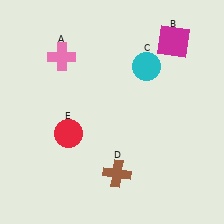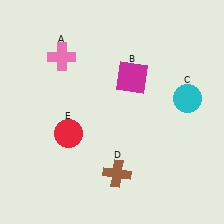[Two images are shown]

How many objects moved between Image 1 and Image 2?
2 objects moved between the two images.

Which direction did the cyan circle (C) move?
The cyan circle (C) moved right.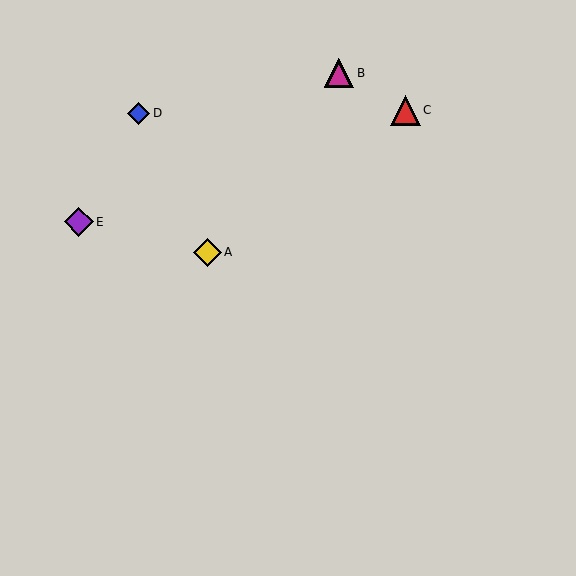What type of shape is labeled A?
Shape A is a yellow diamond.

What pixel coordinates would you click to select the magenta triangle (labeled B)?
Click at (339, 73) to select the magenta triangle B.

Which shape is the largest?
The red triangle (labeled C) is the largest.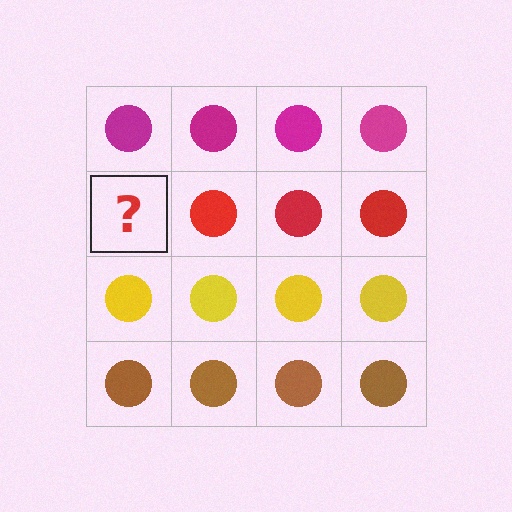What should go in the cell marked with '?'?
The missing cell should contain a red circle.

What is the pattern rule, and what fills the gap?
The rule is that each row has a consistent color. The gap should be filled with a red circle.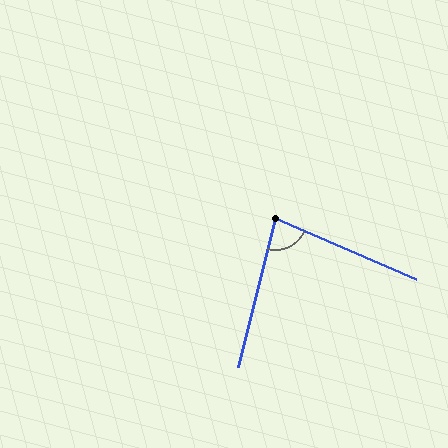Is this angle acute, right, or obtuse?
It is acute.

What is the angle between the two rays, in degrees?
Approximately 80 degrees.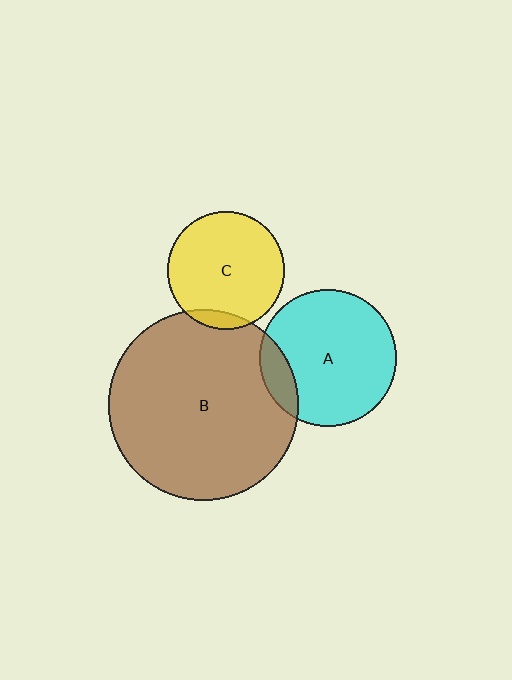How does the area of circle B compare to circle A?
Approximately 1.9 times.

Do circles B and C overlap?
Yes.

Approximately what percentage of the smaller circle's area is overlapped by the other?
Approximately 10%.